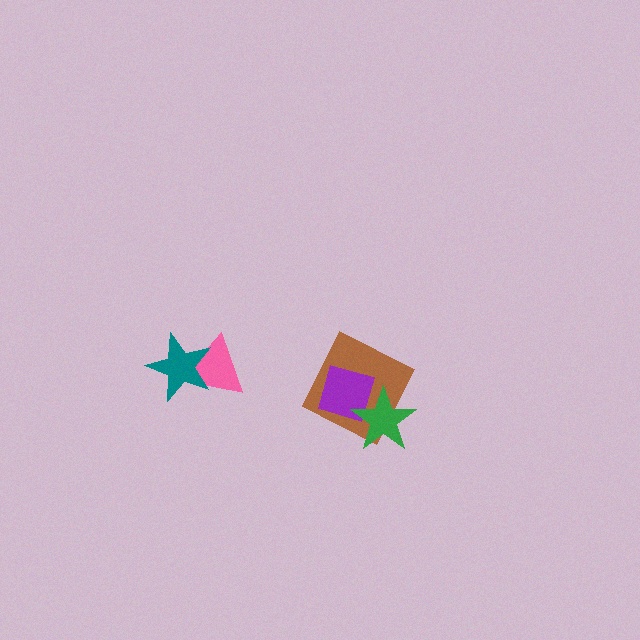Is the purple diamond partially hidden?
Yes, it is partially covered by another shape.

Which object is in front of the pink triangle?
The teal star is in front of the pink triangle.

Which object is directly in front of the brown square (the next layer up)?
The purple diamond is directly in front of the brown square.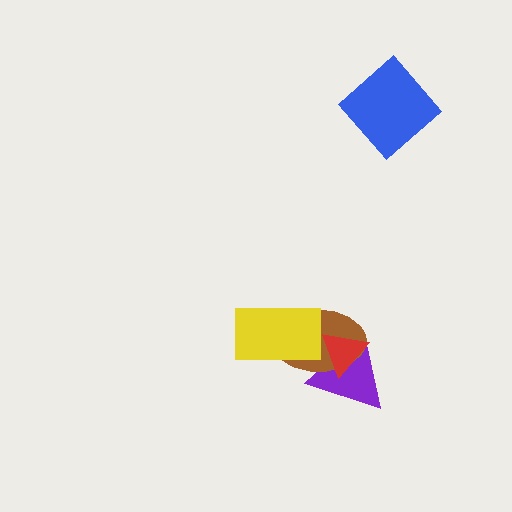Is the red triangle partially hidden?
No, no other shape covers it.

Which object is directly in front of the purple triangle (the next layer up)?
The brown ellipse is directly in front of the purple triangle.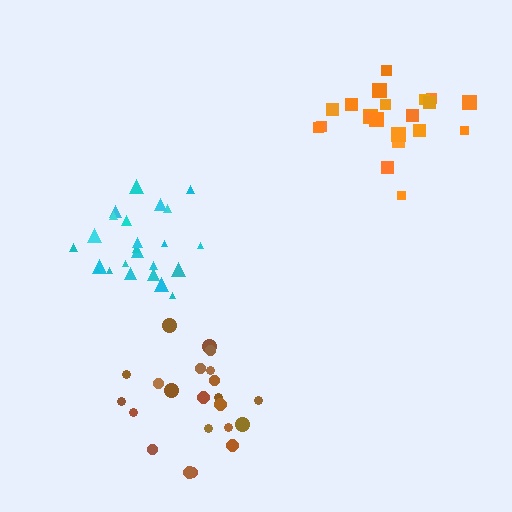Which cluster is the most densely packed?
Cyan.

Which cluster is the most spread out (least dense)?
Brown.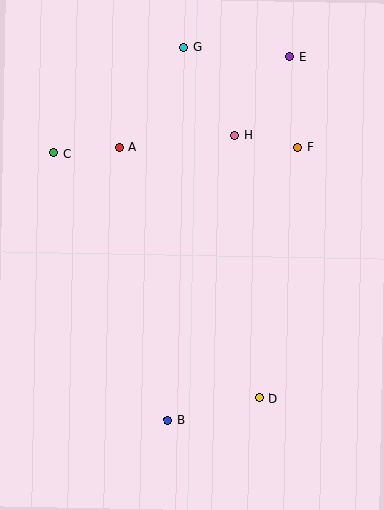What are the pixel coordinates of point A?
Point A is at (119, 147).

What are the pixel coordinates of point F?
Point F is at (298, 147).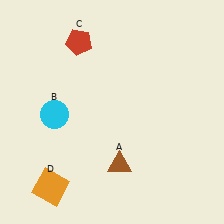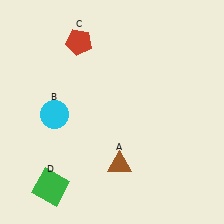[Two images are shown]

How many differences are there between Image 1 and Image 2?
There is 1 difference between the two images.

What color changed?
The square (D) changed from orange in Image 1 to green in Image 2.